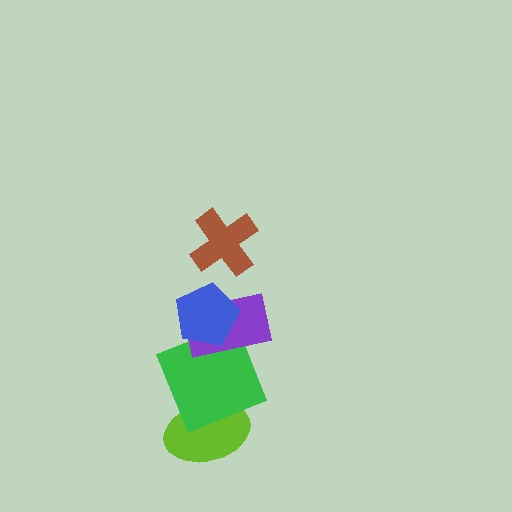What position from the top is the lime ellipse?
The lime ellipse is 5th from the top.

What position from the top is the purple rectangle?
The purple rectangle is 3rd from the top.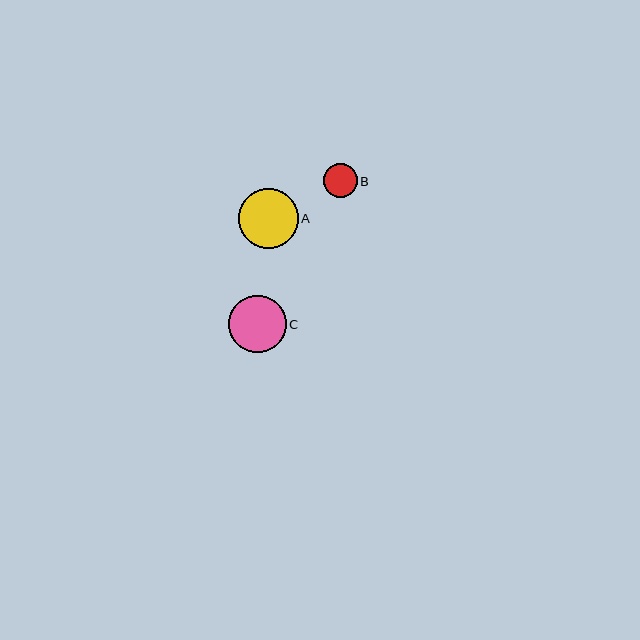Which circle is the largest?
Circle A is the largest with a size of approximately 60 pixels.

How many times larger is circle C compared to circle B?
Circle C is approximately 1.7 times the size of circle B.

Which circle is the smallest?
Circle B is the smallest with a size of approximately 34 pixels.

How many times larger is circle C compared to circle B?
Circle C is approximately 1.7 times the size of circle B.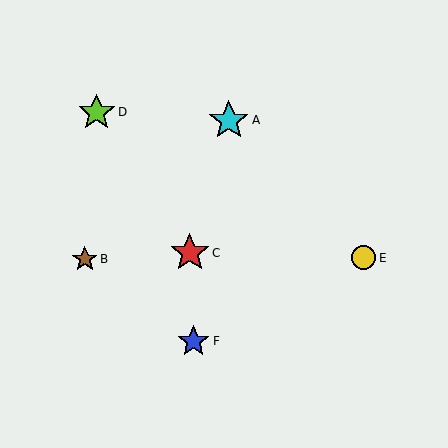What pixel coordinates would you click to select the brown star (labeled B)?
Click at (85, 259) to select the brown star B.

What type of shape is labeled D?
Shape D is a lime star.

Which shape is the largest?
The cyan star (labeled A) is the largest.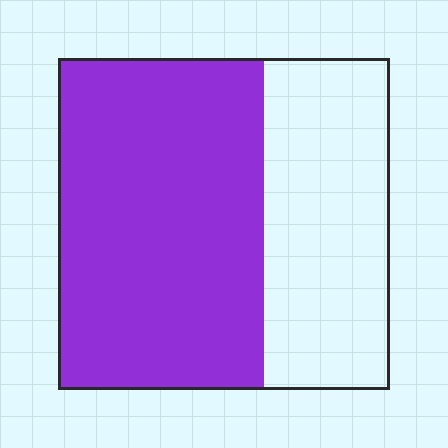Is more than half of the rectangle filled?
Yes.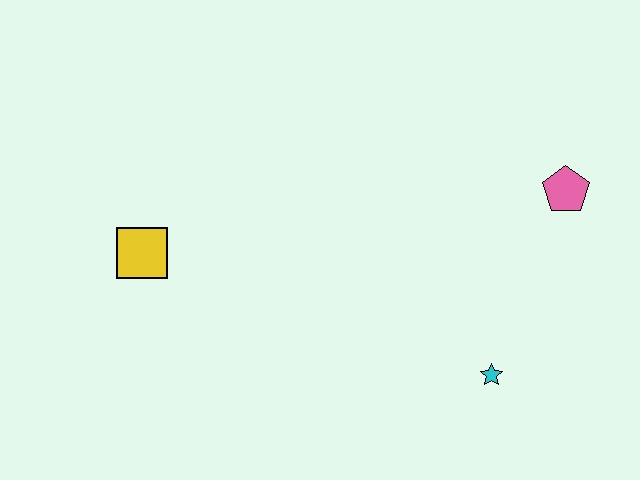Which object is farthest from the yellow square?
The pink pentagon is farthest from the yellow square.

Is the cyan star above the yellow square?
No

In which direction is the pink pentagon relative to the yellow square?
The pink pentagon is to the right of the yellow square.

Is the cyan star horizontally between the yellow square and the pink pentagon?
Yes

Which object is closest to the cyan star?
The pink pentagon is closest to the cyan star.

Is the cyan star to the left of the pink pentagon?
Yes